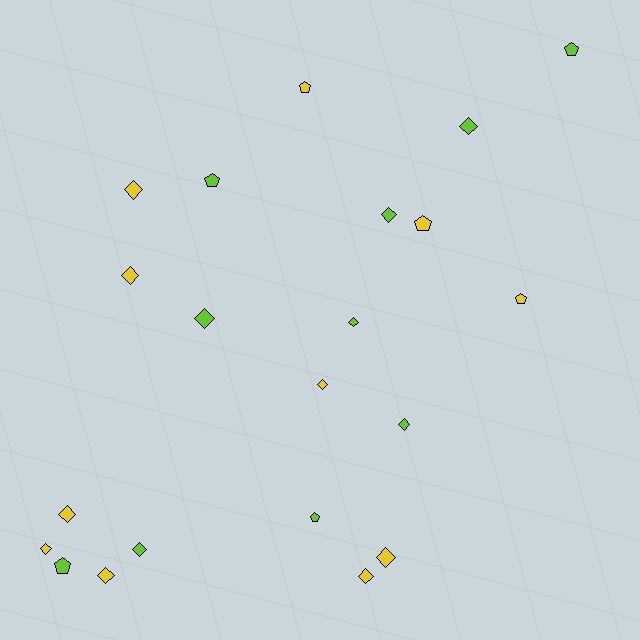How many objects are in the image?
There are 21 objects.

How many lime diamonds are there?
There are 6 lime diamonds.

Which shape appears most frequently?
Diamond, with 14 objects.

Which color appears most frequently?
Yellow, with 11 objects.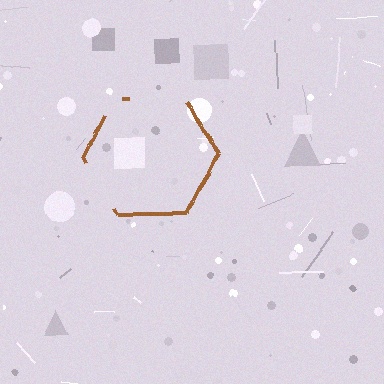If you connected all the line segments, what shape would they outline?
They would outline a hexagon.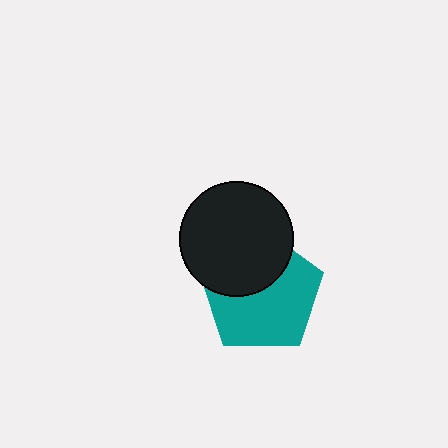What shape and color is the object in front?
The object in front is a black circle.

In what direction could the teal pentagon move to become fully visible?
The teal pentagon could move down. That would shift it out from behind the black circle entirely.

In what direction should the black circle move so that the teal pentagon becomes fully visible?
The black circle should move up. That is the shortest direction to clear the overlap and leave the teal pentagon fully visible.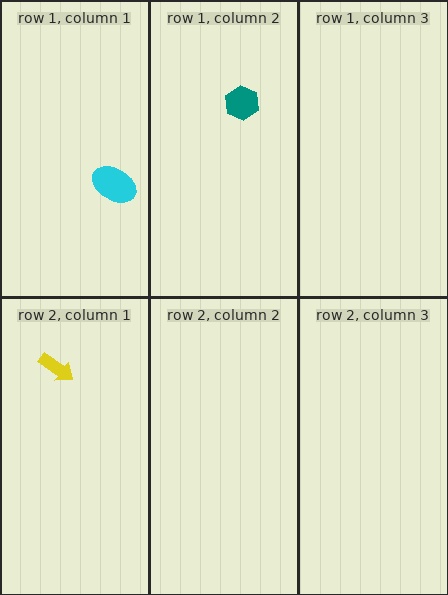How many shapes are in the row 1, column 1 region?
1.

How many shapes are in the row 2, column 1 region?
1.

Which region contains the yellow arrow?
The row 2, column 1 region.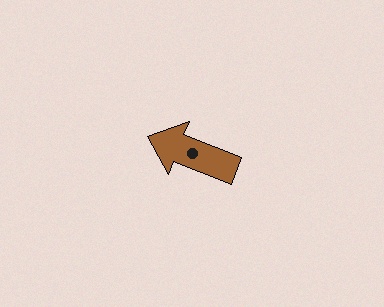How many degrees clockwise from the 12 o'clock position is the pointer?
Approximately 291 degrees.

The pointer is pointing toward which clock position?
Roughly 10 o'clock.